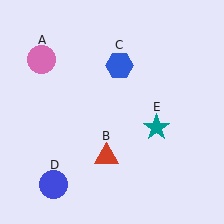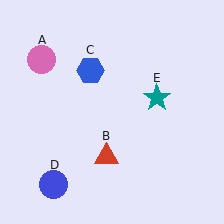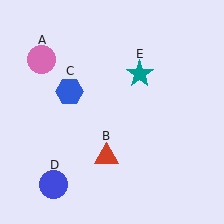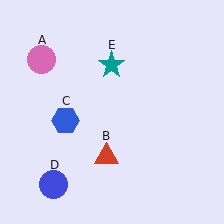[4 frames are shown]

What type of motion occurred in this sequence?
The blue hexagon (object C), teal star (object E) rotated counterclockwise around the center of the scene.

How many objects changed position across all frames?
2 objects changed position: blue hexagon (object C), teal star (object E).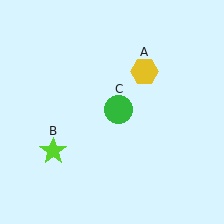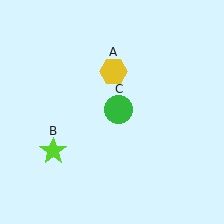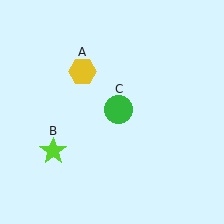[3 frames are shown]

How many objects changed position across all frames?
1 object changed position: yellow hexagon (object A).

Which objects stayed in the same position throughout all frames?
Lime star (object B) and green circle (object C) remained stationary.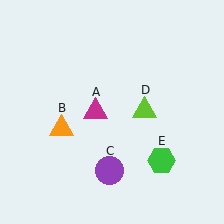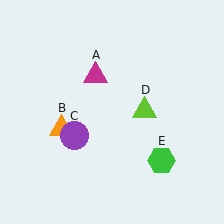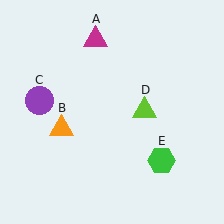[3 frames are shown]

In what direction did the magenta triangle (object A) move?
The magenta triangle (object A) moved up.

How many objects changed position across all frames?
2 objects changed position: magenta triangle (object A), purple circle (object C).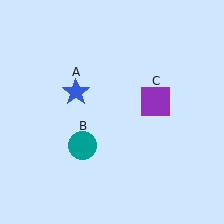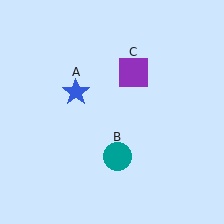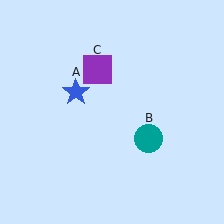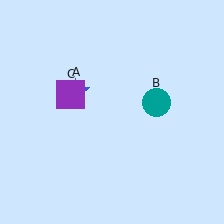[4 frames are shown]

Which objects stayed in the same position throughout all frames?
Blue star (object A) remained stationary.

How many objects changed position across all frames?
2 objects changed position: teal circle (object B), purple square (object C).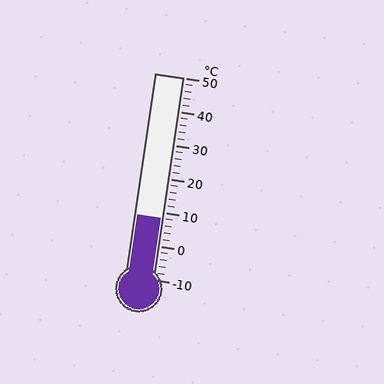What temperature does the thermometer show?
The thermometer shows approximately 8°C.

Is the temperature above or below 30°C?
The temperature is below 30°C.